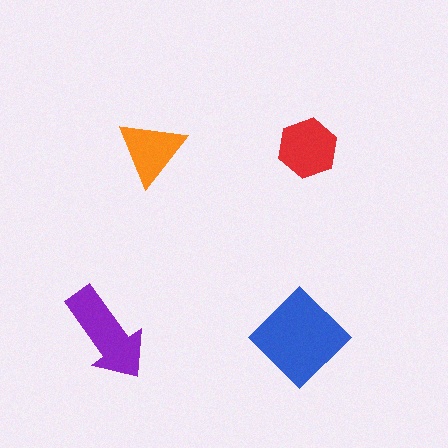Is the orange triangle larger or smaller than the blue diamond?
Smaller.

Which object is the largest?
The blue diamond.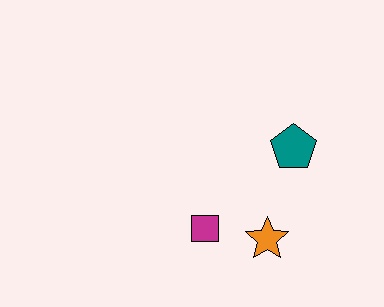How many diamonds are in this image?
There are no diamonds.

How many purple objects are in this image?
There are no purple objects.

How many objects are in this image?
There are 3 objects.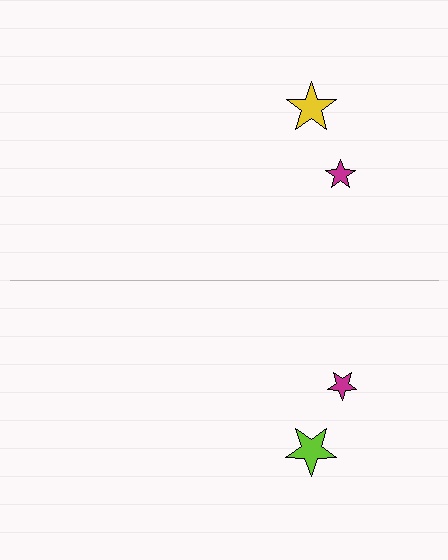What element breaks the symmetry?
The lime star on the bottom side breaks the symmetry — its mirror counterpart is yellow.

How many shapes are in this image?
There are 4 shapes in this image.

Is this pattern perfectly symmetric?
No, the pattern is not perfectly symmetric. The lime star on the bottom side breaks the symmetry — its mirror counterpart is yellow.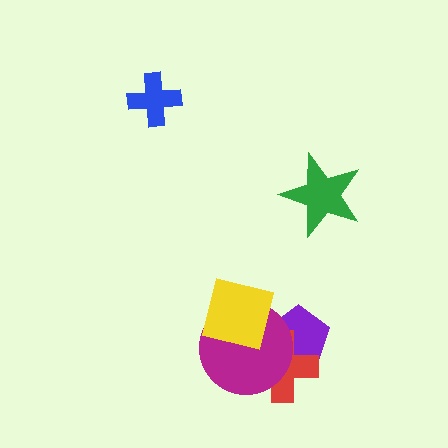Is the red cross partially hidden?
Yes, it is partially covered by another shape.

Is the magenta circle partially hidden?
Yes, it is partially covered by another shape.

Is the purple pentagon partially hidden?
Yes, it is partially covered by another shape.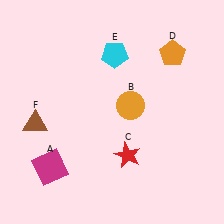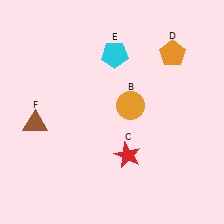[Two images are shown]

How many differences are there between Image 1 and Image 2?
There is 1 difference between the two images.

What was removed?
The magenta square (A) was removed in Image 2.